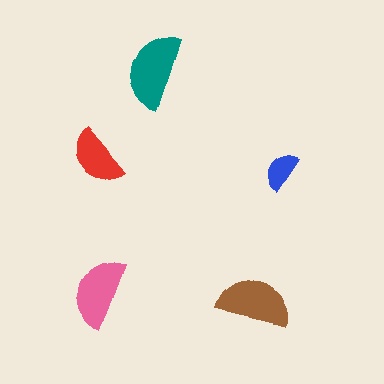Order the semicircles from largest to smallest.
the teal one, the brown one, the pink one, the red one, the blue one.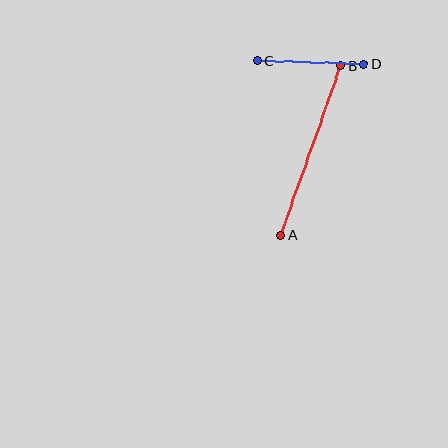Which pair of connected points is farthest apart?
Points A and B are farthest apart.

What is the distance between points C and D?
The distance is approximately 106 pixels.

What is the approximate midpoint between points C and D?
The midpoint is at approximately (311, 63) pixels.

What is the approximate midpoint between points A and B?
The midpoint is at approximately (311, 151) pixels.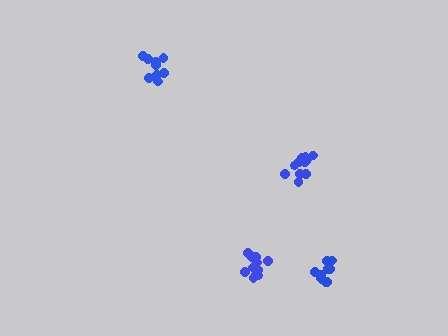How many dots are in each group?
Group 1: 14 dots, Group 2: 9 dots, Group 3: 14 dots, Group 4: 10 dots (47 total).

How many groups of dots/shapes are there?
There are 4 groups.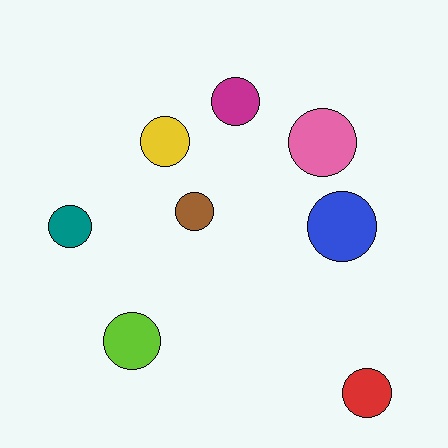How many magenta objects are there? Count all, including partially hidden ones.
There is 1 magenta object.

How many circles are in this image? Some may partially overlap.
There are 8 circles.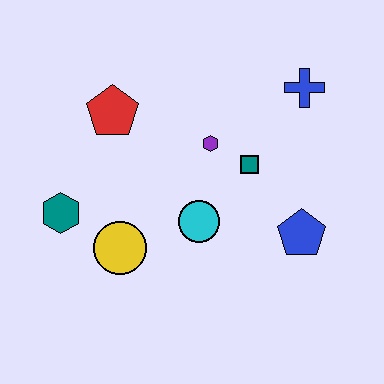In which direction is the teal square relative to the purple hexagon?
The teal square is to the right of the purple hexagon.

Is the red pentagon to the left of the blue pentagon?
Yes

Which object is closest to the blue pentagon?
The teal square is closest to the blue pentagon.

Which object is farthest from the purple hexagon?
The teal hexagon is farthest from the purple hexagon.